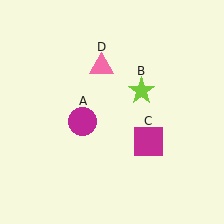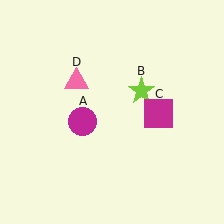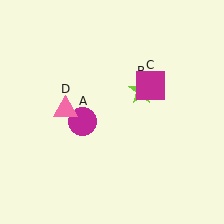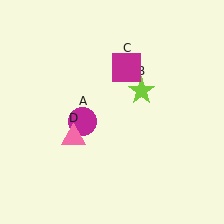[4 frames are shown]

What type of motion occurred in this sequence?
The magenta square (object C), pink triangle (object D) rotated counterclockwise around the center of the scene.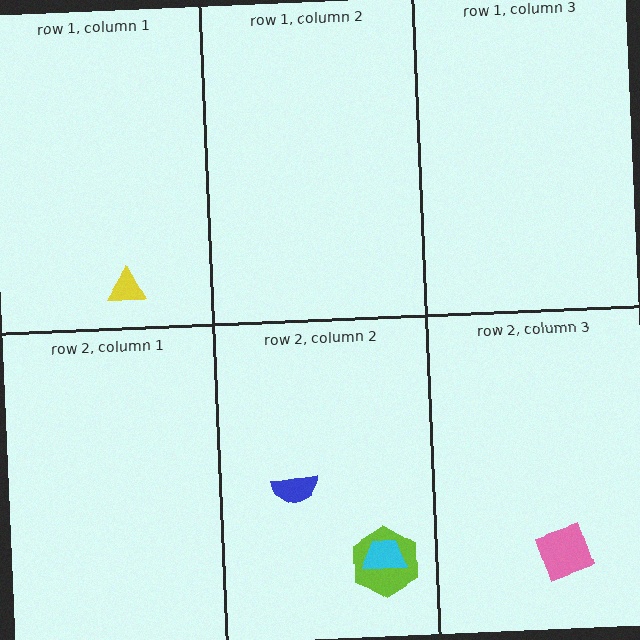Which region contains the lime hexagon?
The row 2, column 2 region.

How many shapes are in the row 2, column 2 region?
3.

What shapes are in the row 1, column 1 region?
The yellow triangle.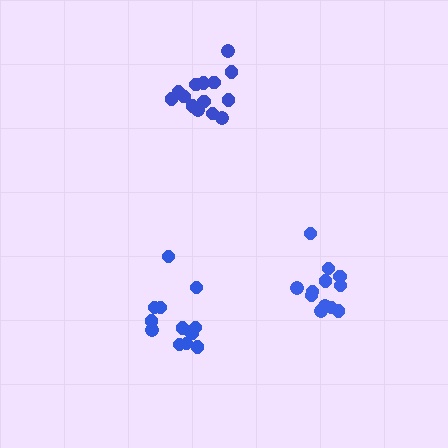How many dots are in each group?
Group 1: 14 dots, Group 2: 12 dots, Group 3: 12 dots (38 total).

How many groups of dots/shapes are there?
There are 3 groups.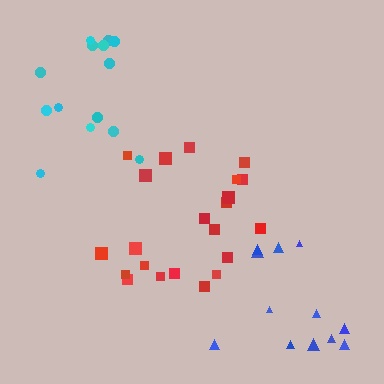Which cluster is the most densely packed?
Red.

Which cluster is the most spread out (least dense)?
Blue.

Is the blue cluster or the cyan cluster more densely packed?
Cyan.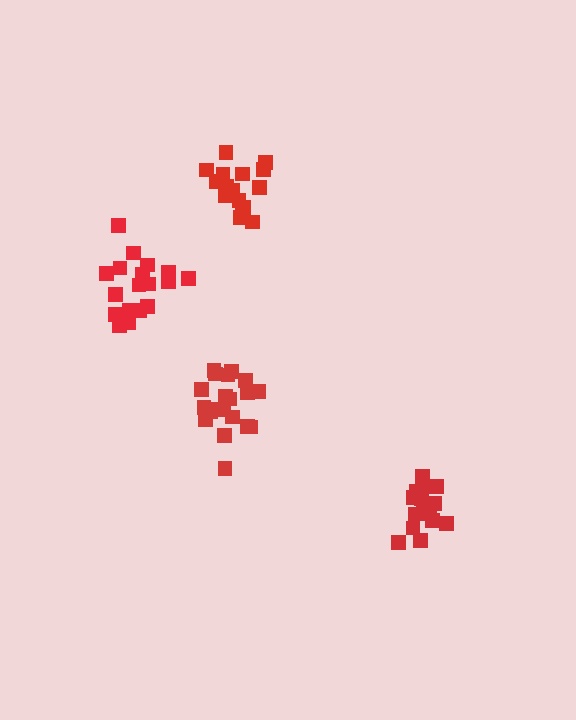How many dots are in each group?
Group 1: 21 dots, Group 2: 18 dots, Group 3: 15 dots, Group 4: 16 dots (70 total).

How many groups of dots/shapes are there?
There are 4 groups.